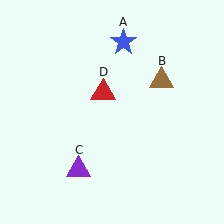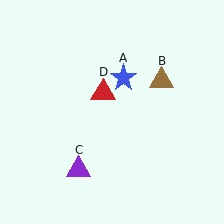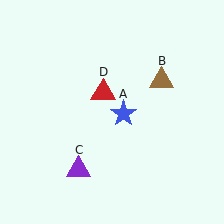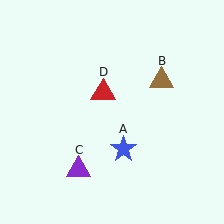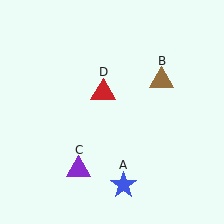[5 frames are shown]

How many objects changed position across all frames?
1 object changed position: blue star (object A).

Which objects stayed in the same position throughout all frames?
Brown triangle (object B) and purple triangle (object C) and red triangle (object D) remained stationary.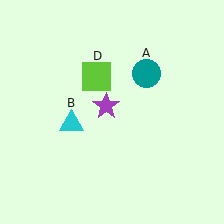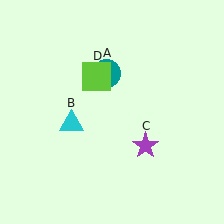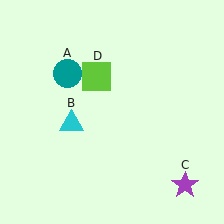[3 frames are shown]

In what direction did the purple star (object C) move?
The purple star (object C) moved down and to the right.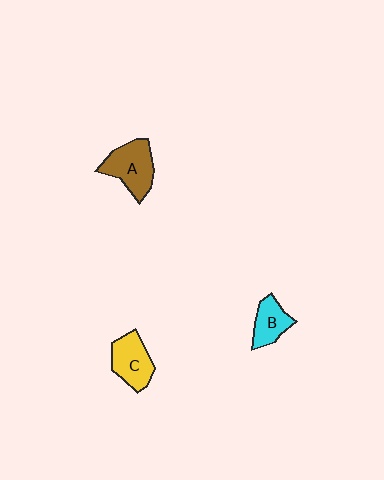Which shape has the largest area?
Shape A (brown).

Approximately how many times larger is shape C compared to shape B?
Approximately 1.3 times.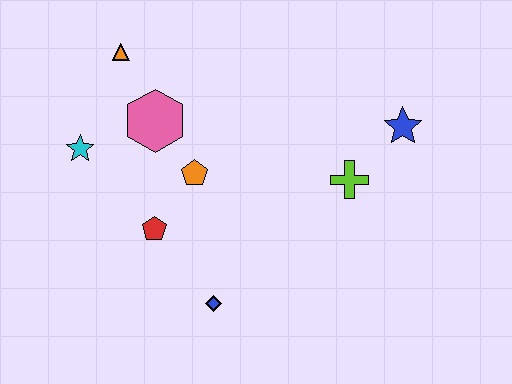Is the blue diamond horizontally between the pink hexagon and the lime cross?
Yes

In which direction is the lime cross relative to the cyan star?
The lime cross is to the right of the cyan star.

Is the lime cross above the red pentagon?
Yes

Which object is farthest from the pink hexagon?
The blue star is farthest from the pink hexagon.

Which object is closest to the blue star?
The lime cross is closest to the blue star.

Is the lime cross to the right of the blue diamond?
Yes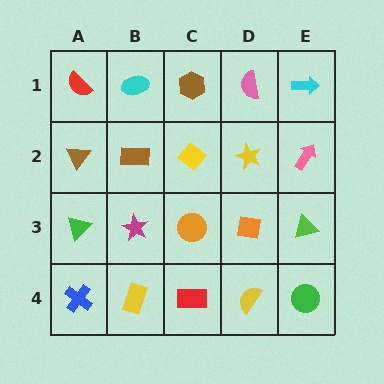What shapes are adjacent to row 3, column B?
A brown rectangle (row 2, column B), a yellow rectangle (row 4, column B), a green triangle (row 3, column A), an orange circle (row 3, column C).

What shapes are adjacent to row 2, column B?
A cyan ellipse (row 1, column B), a magenta star (row 3, column B), a brown triangle (row 2, column A), a yellow diamond (row 2, column C).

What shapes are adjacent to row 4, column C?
An orange circle (row 3, column C), a yellow rectangle (row 4, column B), a yellow semicircle (row 4, column D).